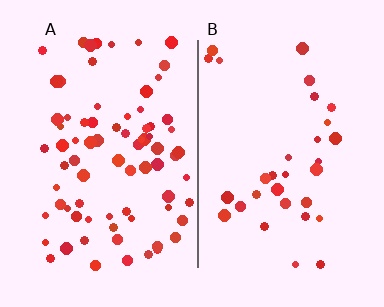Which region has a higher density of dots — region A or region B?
A (the left).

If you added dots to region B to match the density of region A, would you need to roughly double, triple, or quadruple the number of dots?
Approximately double.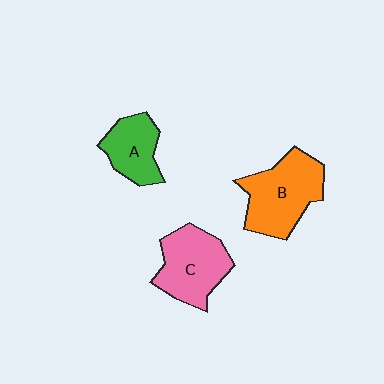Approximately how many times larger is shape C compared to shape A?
Approximately 1.4 times.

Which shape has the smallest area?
Shape A (green).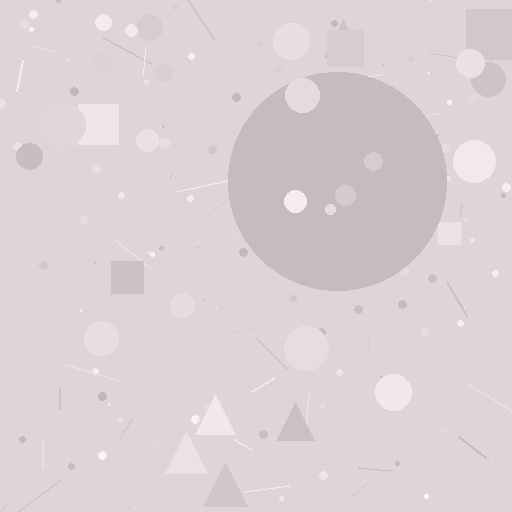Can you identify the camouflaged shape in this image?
The camouflaged shape is a circle.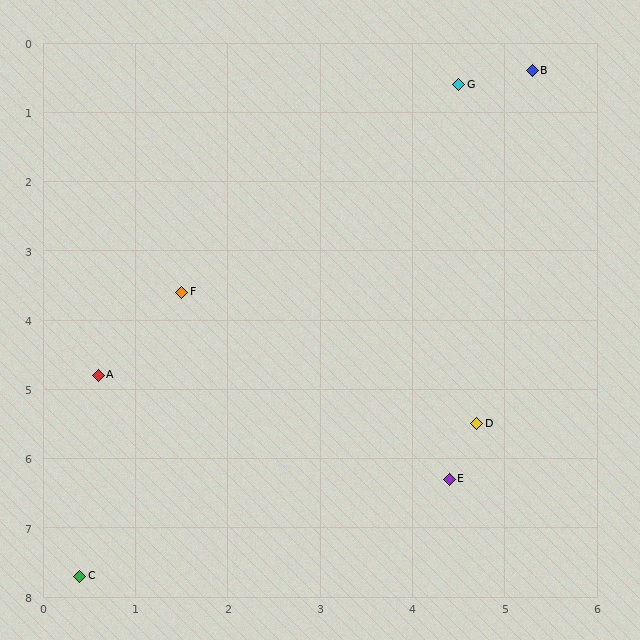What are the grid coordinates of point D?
Point D is at approximately (4.7, 5.5).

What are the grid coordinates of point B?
Point B is at approximately (5.3, 0.4).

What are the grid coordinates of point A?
Point A is at approximately (0.6, 4.8).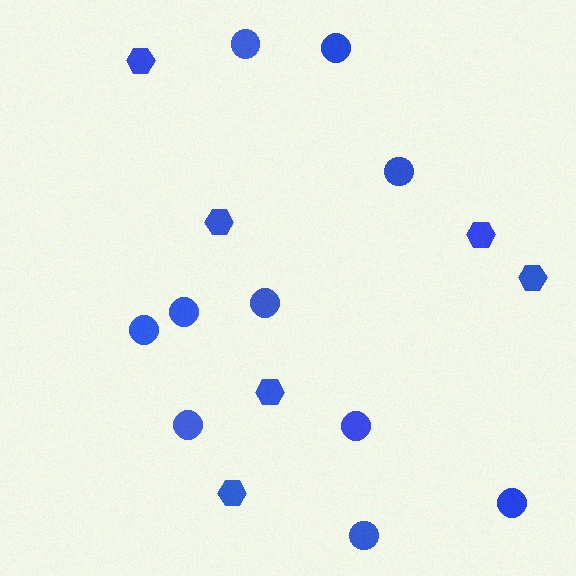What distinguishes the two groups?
There are 2 groups: one group of hexagons (6) and one group of circles (10).